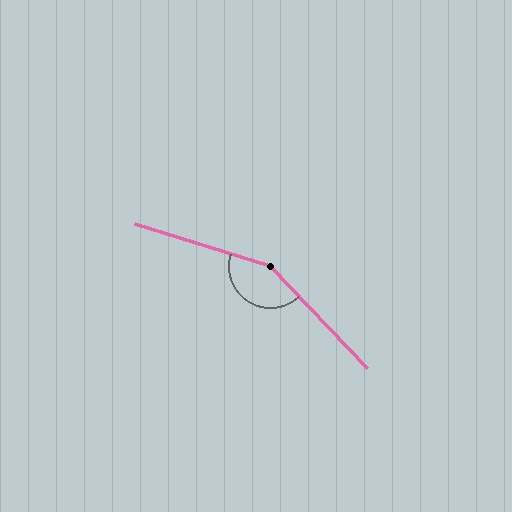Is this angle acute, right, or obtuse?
It is obtuse.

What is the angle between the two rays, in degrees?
Approximately 151 degrees.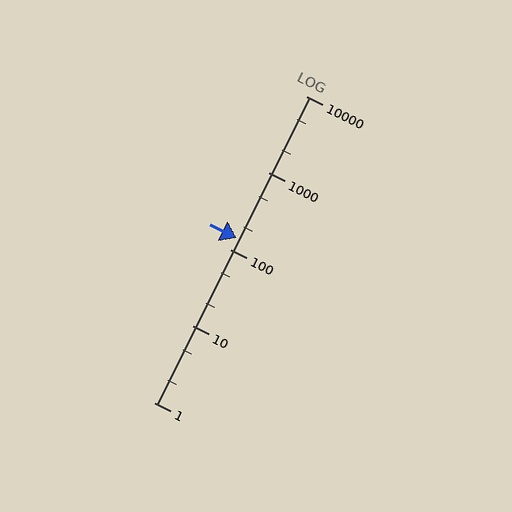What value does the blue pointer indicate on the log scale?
The pointer indicates approximately 140.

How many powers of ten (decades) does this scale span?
The scale spans 4 decades, from 1 to 10000.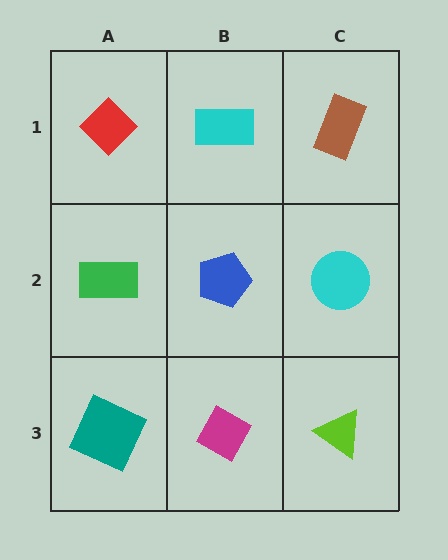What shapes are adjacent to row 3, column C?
A cyan circle (row 2, column C), a magenta diamond (row 3, column B).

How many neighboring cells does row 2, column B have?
4.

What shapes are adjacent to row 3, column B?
A blue pentagon (row 2, column B), a teal square (row 3, column A), a lime triangle (row 3, column C).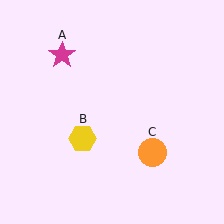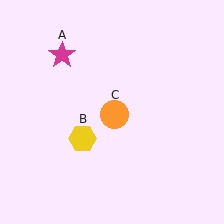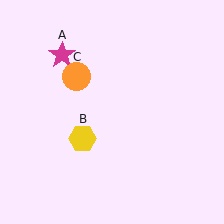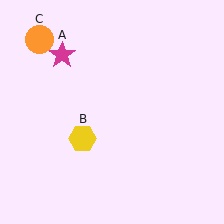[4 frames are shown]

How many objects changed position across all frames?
1 object changed position: orange circle (object C).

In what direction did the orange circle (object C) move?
The orange circle (object C) moved up and to the left.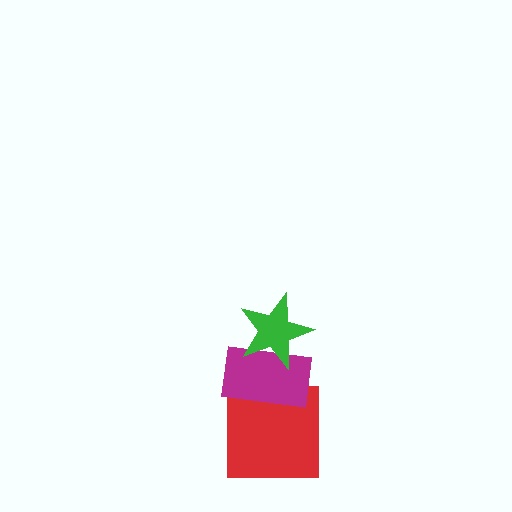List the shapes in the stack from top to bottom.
From top to bottom: the green star, the magenta rectangle, the red square.